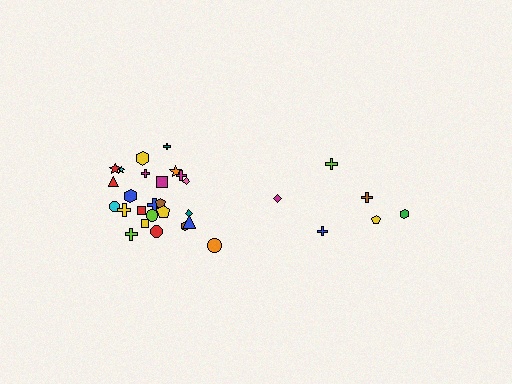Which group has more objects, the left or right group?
The left group.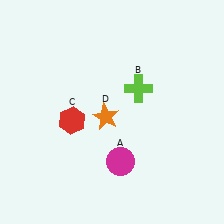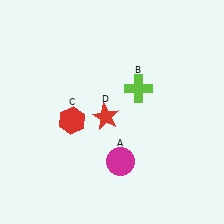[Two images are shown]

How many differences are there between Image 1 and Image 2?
There is 1 difference between the two images.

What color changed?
The star (D) changed from orange in Image 1 to red in Image 2.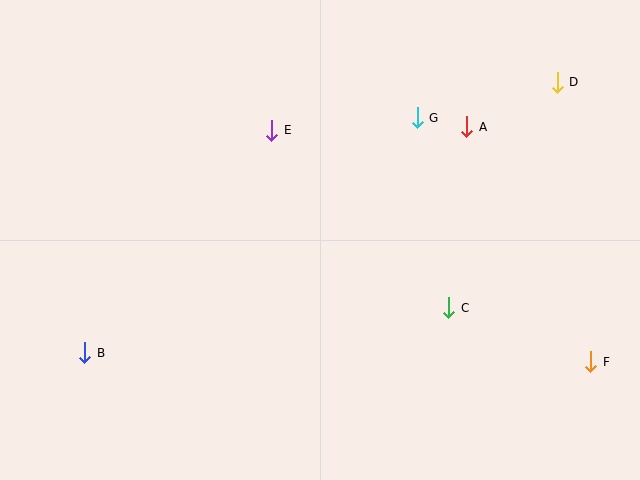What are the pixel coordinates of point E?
Point E is at (272, 130).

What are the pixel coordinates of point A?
Point A is at (467, 127).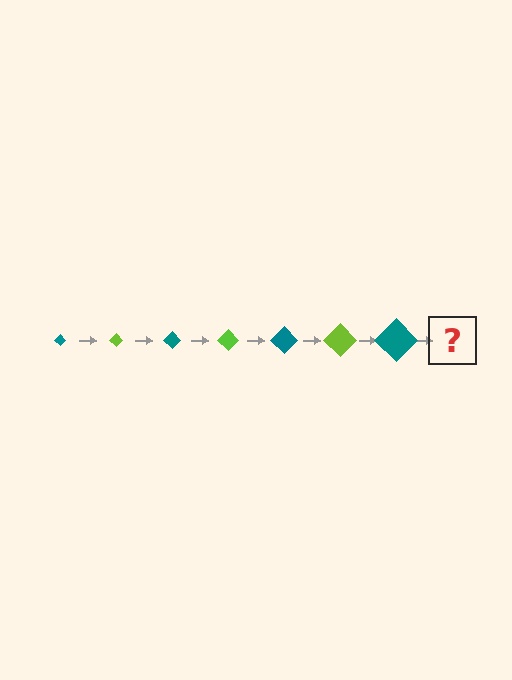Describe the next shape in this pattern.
It should be a lime diamond, larger than the previous one.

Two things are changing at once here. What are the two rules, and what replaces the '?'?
The two rules are that the diamond grows larger each step and the color cycles through teal and lime. The '?' should be a lime diamond, larger than the previous one.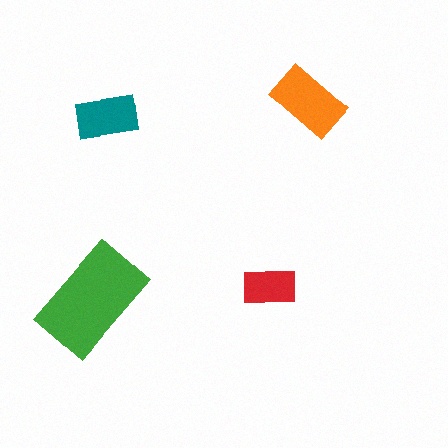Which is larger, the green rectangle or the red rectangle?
The green one.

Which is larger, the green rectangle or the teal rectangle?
The green one.